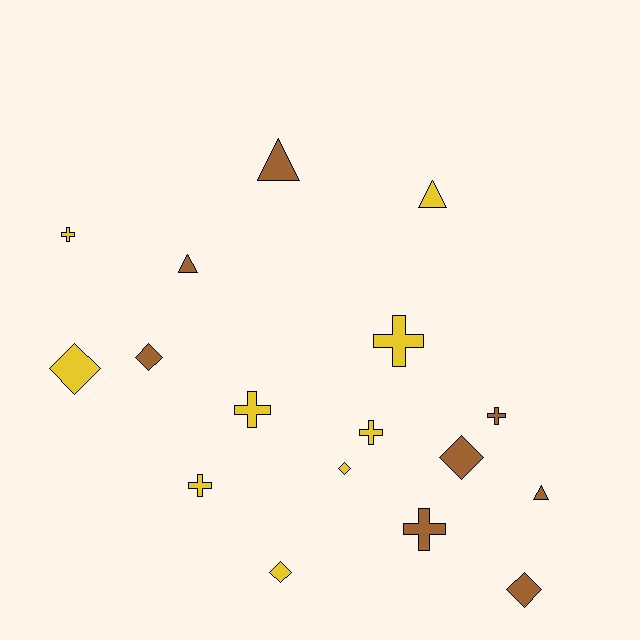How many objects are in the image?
There are 17 objects.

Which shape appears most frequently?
Cross, with 7 objects.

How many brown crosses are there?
There are 2 brown crosses.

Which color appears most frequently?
Yellow, with 9 objects.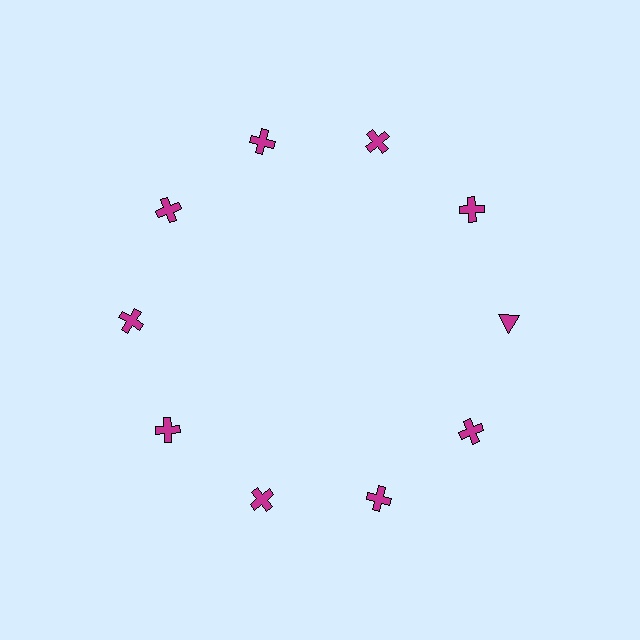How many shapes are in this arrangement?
There are 10 shapes arranged in a ring pattern.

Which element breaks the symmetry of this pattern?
The magenta triangle at roughly the 3 o'clock position breaks the symmetry. All other shapes are magenta crosses.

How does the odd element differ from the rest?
It has a different shape: triangle instead of cross.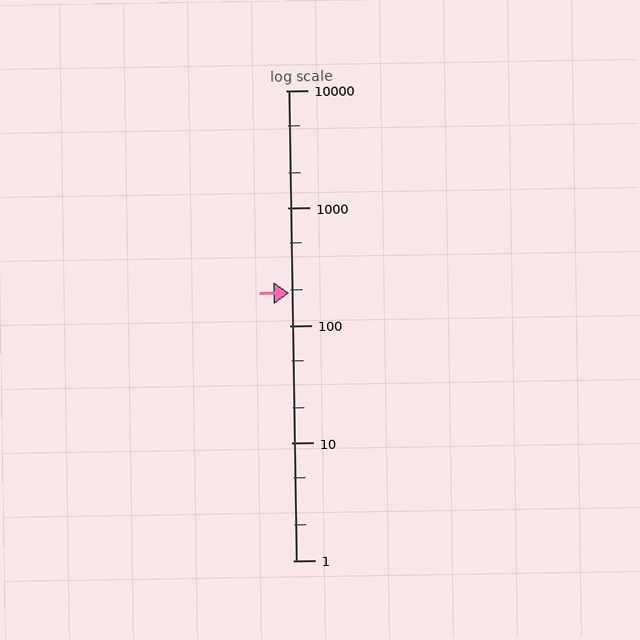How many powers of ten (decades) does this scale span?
The scale spans 4 decades, from 1 to 10000.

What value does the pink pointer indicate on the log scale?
The pointer indicates approximately 190.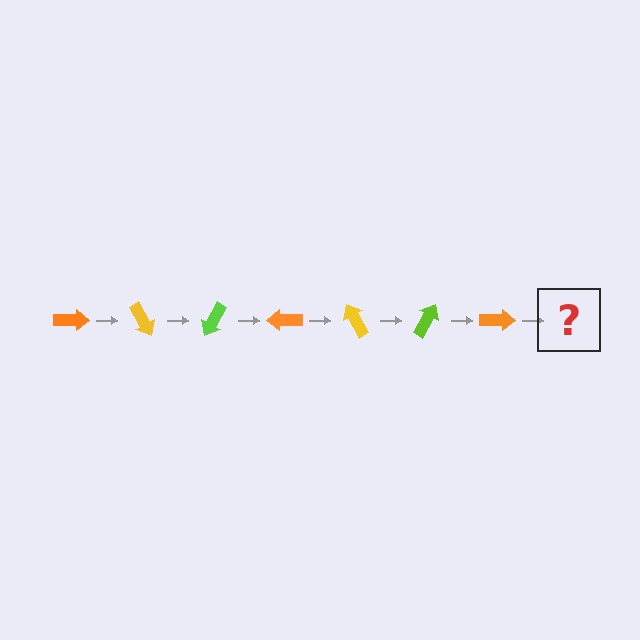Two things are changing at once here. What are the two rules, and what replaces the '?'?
The two rules are that it rotates 60 degrees each step and the color cycles through orange, yellow, and lime. The '?' should be a yellow arrow, rotated 420 degrees from the start.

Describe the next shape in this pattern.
It should be a yellow arrow, rotated 420 degrees from the start.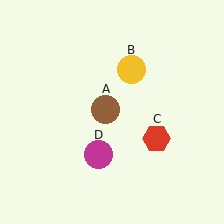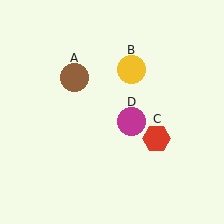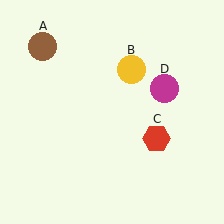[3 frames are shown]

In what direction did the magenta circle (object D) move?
The magenta circle (object D) moved up and to the right.